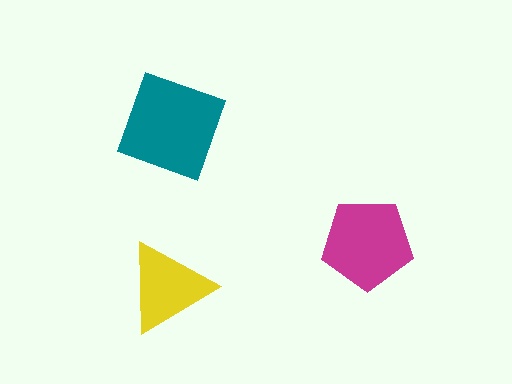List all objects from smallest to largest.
The yellow triangle, the magenta pentagon, the teal diamond.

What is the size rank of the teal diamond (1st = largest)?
1st.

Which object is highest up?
The teal diamond is topmost.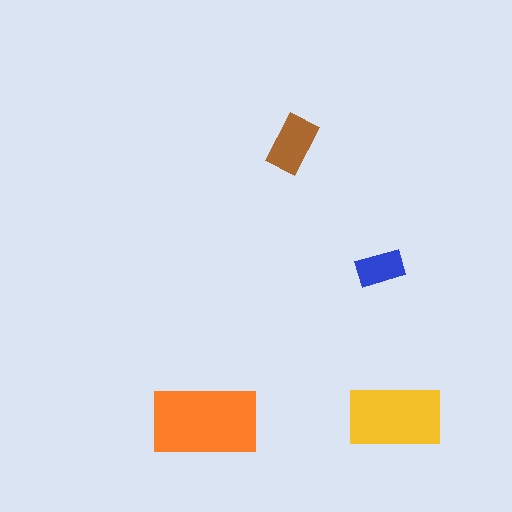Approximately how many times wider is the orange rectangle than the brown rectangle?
About 2 times wider.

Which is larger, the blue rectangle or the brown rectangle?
The brown one.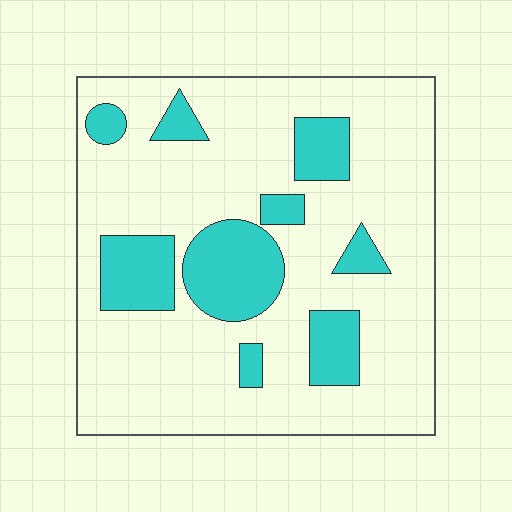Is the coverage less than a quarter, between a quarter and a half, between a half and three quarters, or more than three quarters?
Less than a quarter.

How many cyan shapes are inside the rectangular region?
9.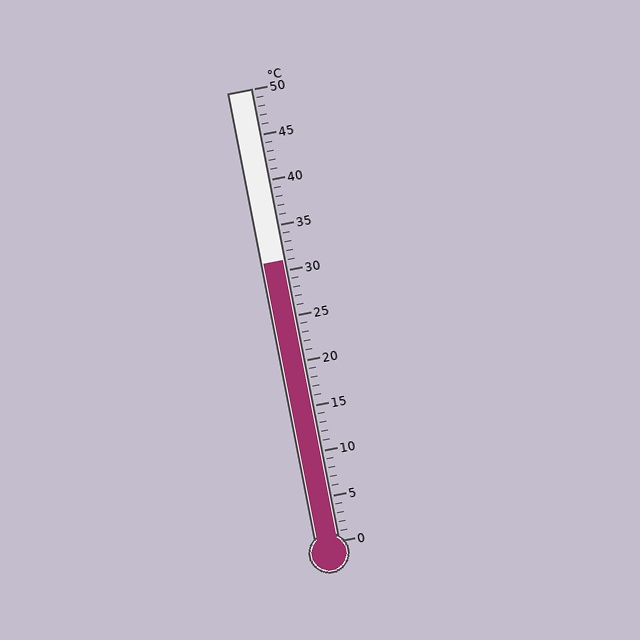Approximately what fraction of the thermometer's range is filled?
The thermometer is filled to approximately 60% of its range.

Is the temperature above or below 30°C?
The temperature is above 30°C.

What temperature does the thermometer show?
The thermometer shows approximately 31°C.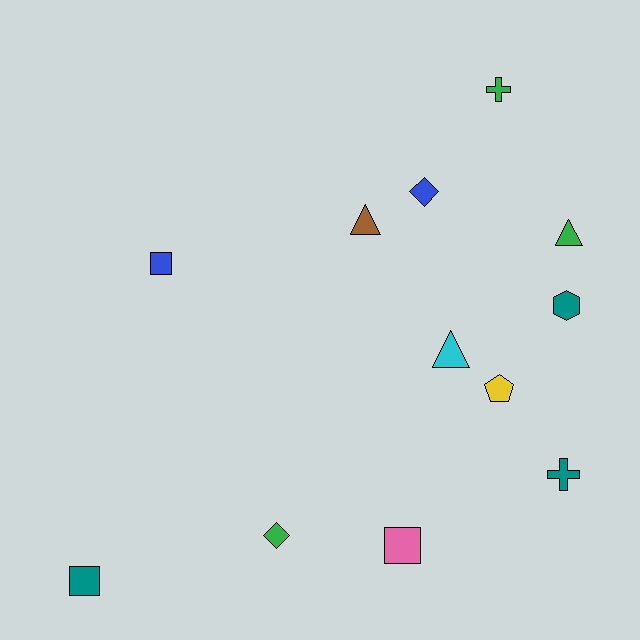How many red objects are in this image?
There are no red objects.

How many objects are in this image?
There are 12 objects.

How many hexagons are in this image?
There is 1 hexagon.